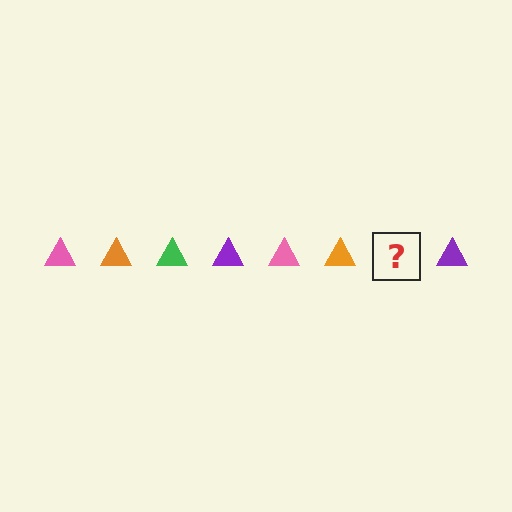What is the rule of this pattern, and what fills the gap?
The rule is that the pattern cycles through pink, orange, green, purple triangles. The gap should be filled with a green triangle.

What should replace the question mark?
The question mark should be replaced with a green triangle.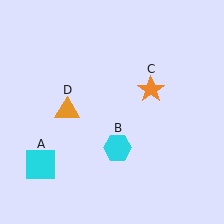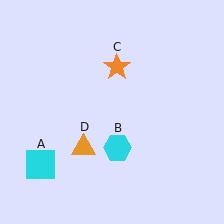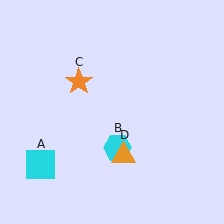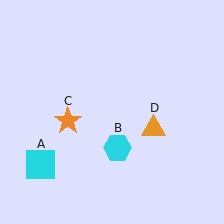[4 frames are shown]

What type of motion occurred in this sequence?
The orange star (object C), orange triangle (object D) rotated counterclockwise around the center of the scene.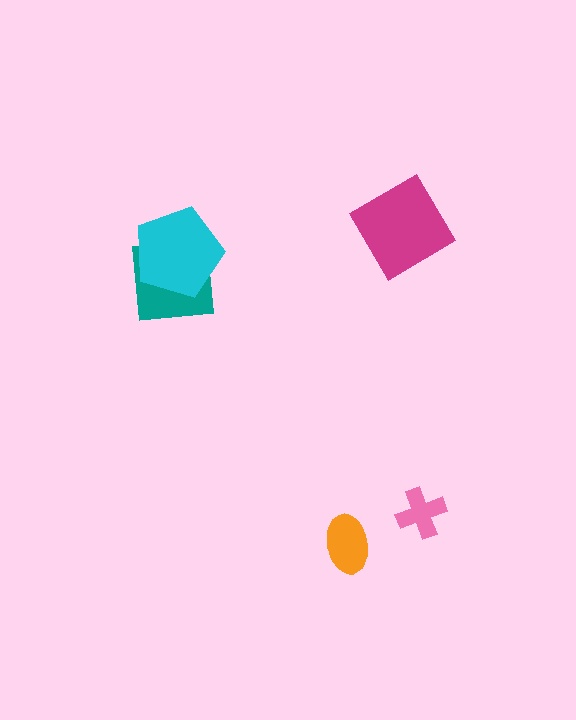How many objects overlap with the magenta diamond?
0 objects overlap with the magenta diamond.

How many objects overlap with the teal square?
1 object overlaps with the teal square.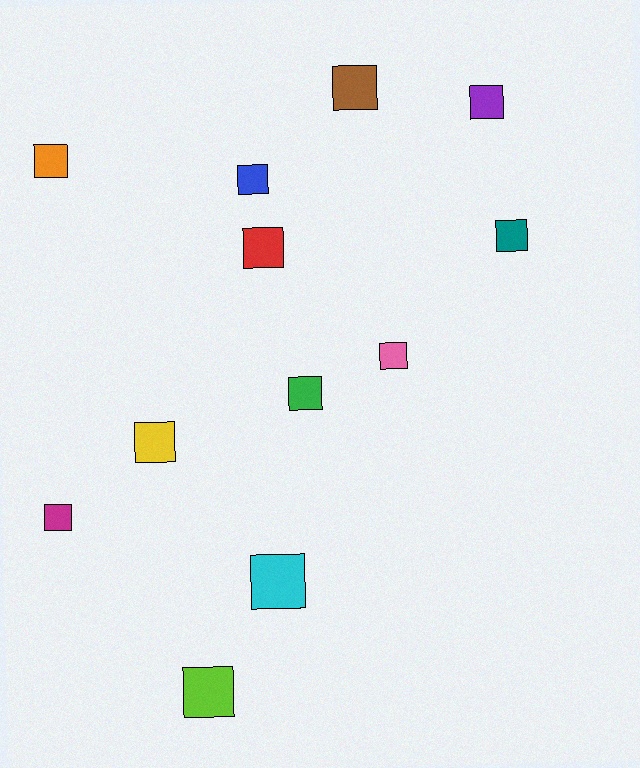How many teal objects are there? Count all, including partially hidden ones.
There is 1 teal object.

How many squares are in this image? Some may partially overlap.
There are 12 squares.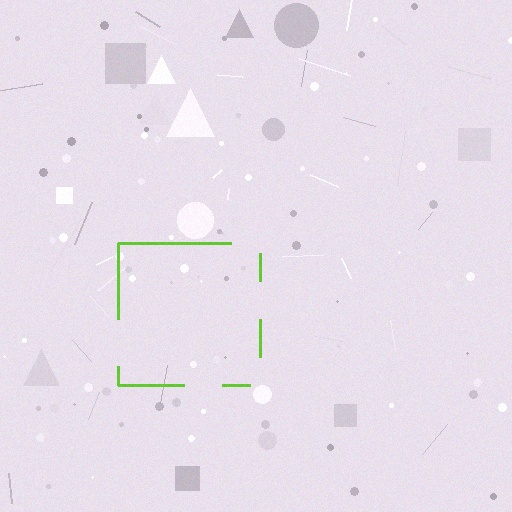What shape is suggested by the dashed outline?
The dashed outline suggests a square.